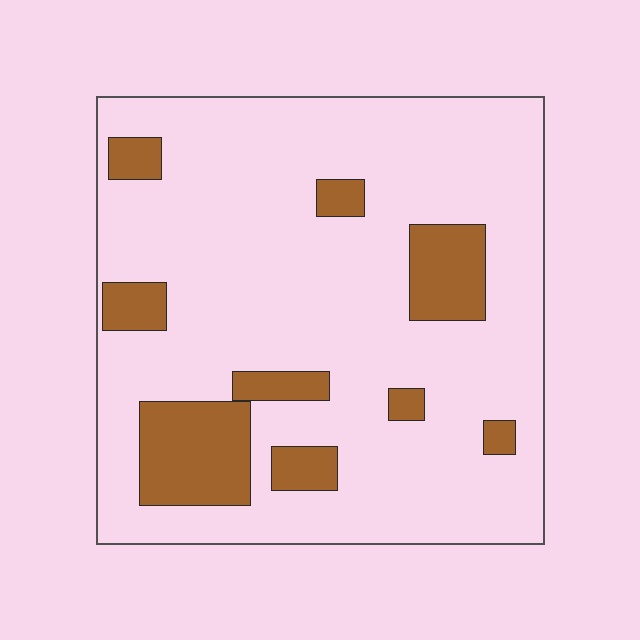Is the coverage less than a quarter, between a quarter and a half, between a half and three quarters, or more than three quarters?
Less than a quarter.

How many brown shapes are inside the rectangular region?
9.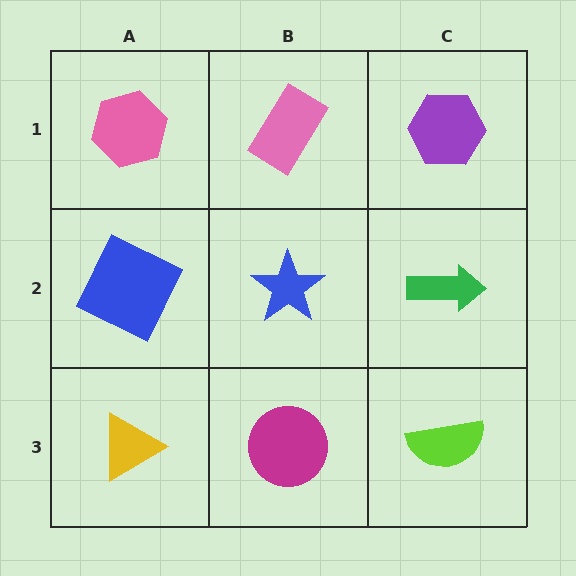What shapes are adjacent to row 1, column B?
A blue star (row 2, column B), a pink hexagon (row 1, column A), a purple hexagon (row 1, column C).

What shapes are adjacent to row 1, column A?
A blue square (row 2, column A), a pink rectangle (row 1, column B).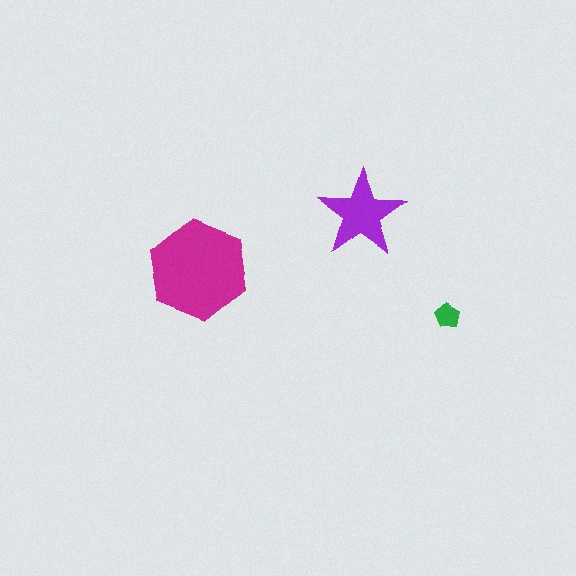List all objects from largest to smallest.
The magenta hexagon, the purple star, the green pentagon.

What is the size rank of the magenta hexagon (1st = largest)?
1st.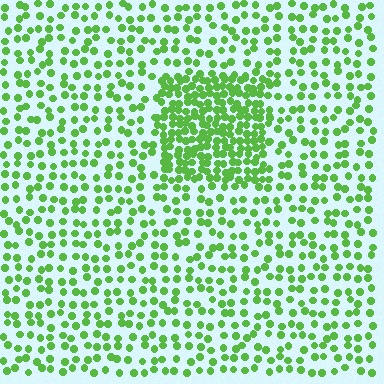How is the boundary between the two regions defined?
The boundary is defined by a change in element density (approximately 2.3x ratio). All elements are the same color, size, and shape.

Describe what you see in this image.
The image contains small lime elements arranged at two different densities. A rectangle-shaped region is visible where the elements are more densely packed than the surrounding area.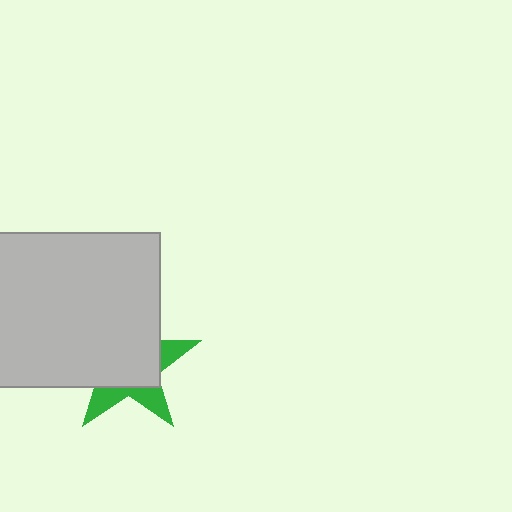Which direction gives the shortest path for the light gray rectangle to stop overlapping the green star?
Moving toward the upper-left gives the shortest separation.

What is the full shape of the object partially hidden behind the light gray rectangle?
The partially hidden object is a green star.